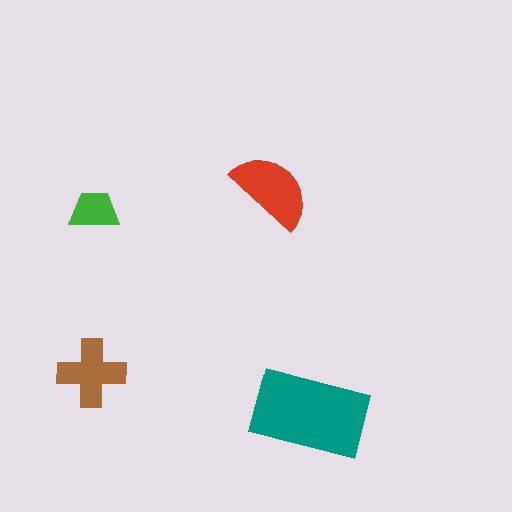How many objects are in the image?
There are 4 objects in the image.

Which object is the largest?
The teal rectangle.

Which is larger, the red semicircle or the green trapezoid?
The red semicircle.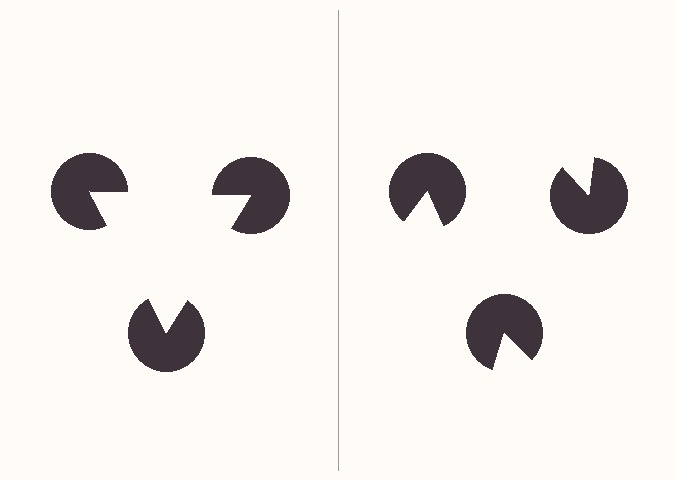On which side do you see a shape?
An illusory triangle appears on the left side. On the right side the wedge cuts are rotated, so no coherent shape forms.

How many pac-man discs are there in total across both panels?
6 — 3 on each side.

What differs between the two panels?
The pac-man discs are positioned identically on both sides; only the wedge orientations differ. On the left they align to a triangle; on the right they are misaligned.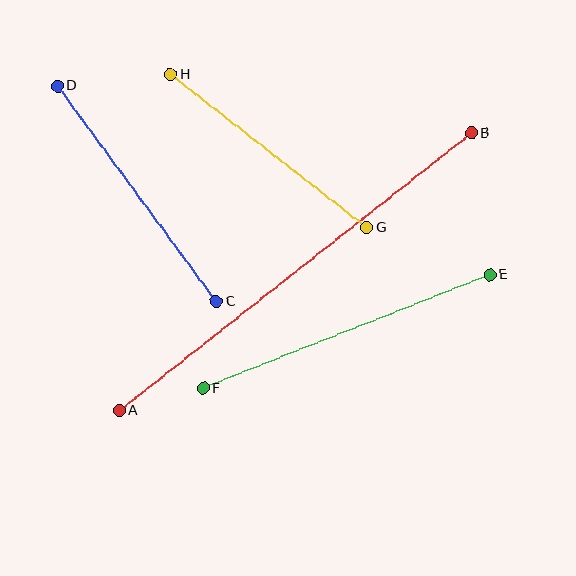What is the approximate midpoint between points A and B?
The midpoint is at approximately (295, 272) pixels.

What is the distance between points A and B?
The distance is approximately 448 pixels.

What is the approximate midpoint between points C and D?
The midpoint is at approximately (137, 194) pixels.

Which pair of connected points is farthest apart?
Points A and B are farthest apart.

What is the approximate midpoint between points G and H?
The midpoint is at approximately (269, 151) pixels.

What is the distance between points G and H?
The distance is approximately 249 pixels.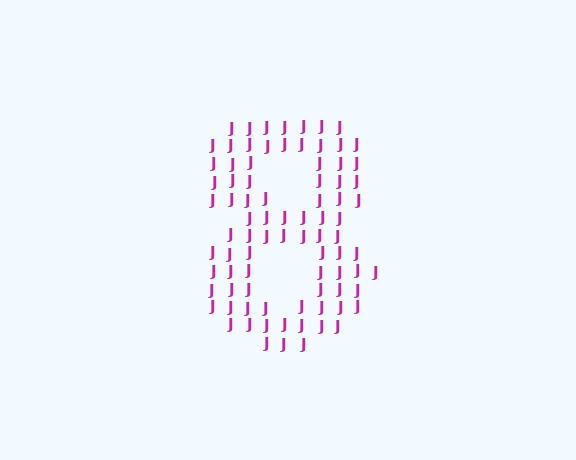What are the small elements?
The small elements are letter J's.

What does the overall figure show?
The overall figure shows the digit 8.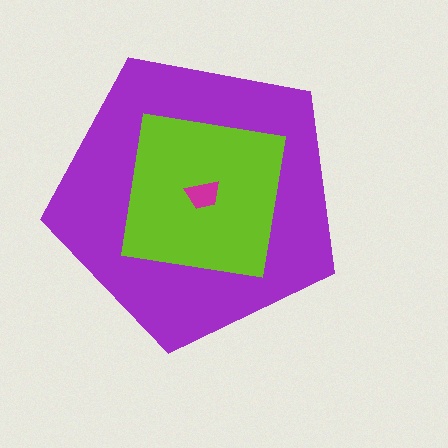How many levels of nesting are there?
3.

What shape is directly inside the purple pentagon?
The lime square.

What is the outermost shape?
The purple pentagon.